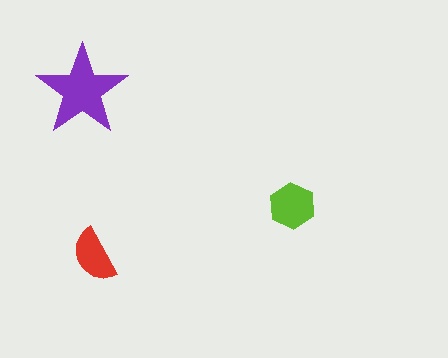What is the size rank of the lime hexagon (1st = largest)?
2nd.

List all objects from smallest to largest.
The red semicircle, the lime hexagon, the purple star.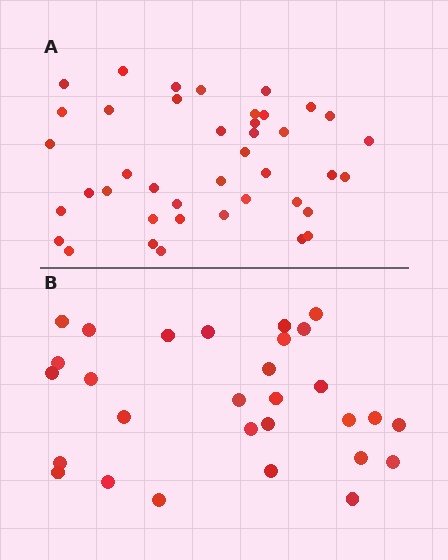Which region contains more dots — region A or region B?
Region A (the top region) has more dots.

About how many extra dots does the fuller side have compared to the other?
Region A has roughly 12 or so more dots than region B.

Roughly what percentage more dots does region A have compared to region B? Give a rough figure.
About 40% more.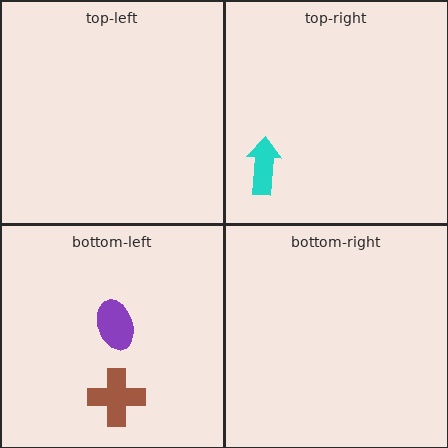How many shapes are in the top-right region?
1.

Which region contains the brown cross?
The bottom-left region.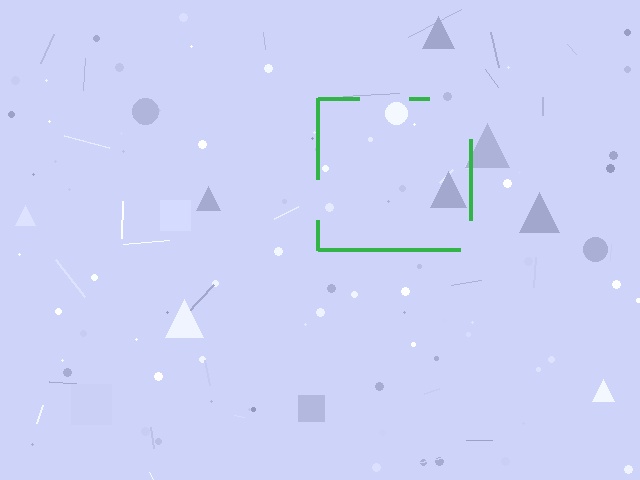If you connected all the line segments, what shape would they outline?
They would outline a square.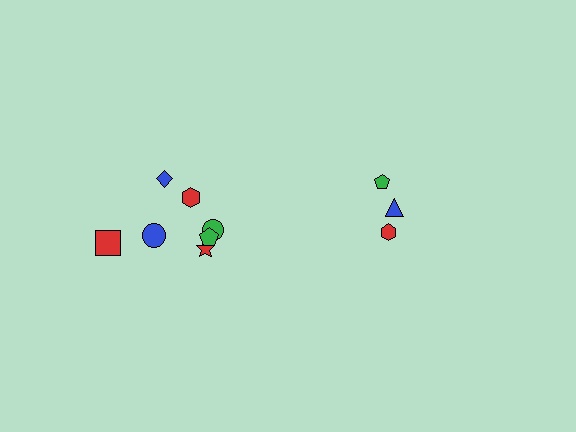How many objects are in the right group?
There are 3 objects.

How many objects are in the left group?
There are 7 objects.